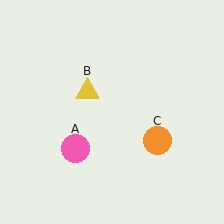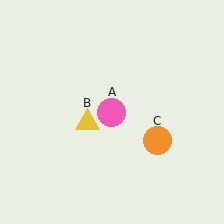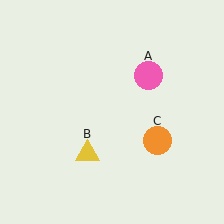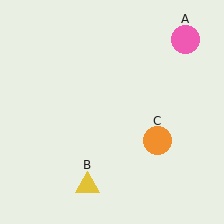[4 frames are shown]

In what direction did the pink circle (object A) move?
The pink circle (object A) moved up and to the right.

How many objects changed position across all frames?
2 objects changed position: pink circle (object A), yellow triangle (object B).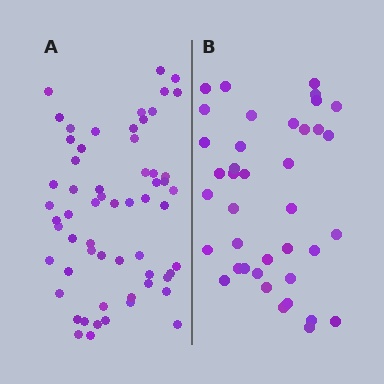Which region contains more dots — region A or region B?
Region A (the left region) has more dots.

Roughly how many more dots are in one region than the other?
Region A has approximately 20 more dots than region B.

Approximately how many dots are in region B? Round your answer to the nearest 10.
About 40 dots. (The exact count is 39, which rounds to 40.)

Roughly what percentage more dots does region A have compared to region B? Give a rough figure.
About 55% more.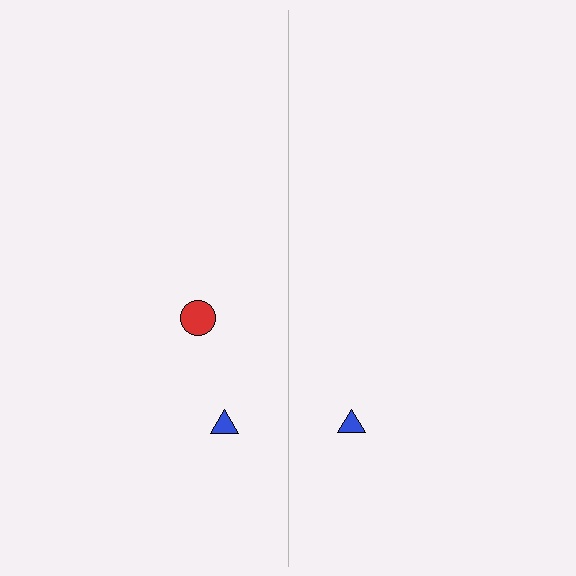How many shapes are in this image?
There are 3 shapes in this image.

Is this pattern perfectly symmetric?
No, the pattern is not perfectly symmetric. A red circle is missing from the right side.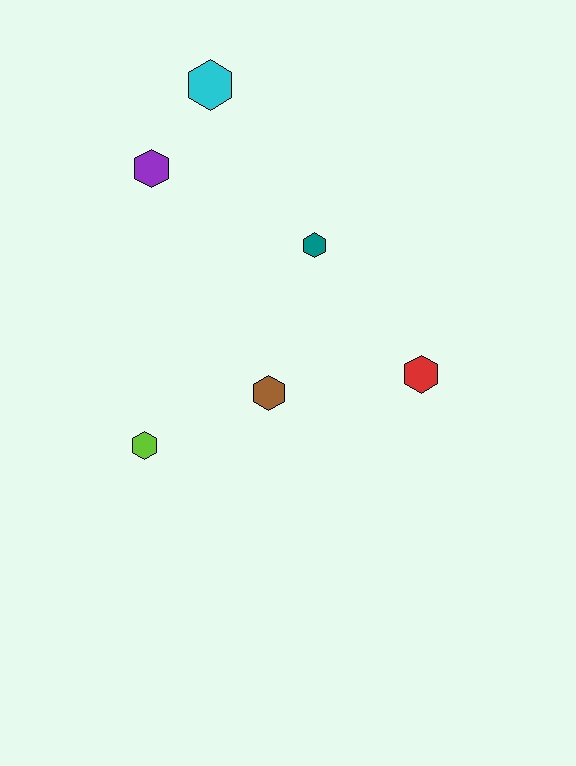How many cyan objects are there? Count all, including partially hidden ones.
There is 1 cyan object.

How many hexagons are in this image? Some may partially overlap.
There are 6 hexagons.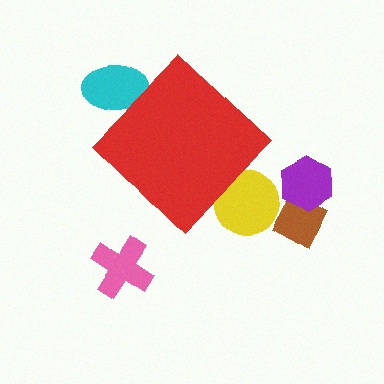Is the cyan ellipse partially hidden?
Yes, the cyan ellipse is partially hidden behind the red diamond.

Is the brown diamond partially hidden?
No, the brown diamond is fully visible.